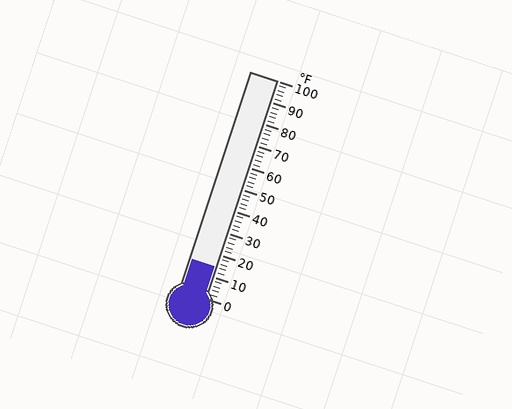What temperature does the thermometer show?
The thermometer shows approximately 14°F.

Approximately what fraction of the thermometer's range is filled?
The thermometer is filled to approximately 15% of its range.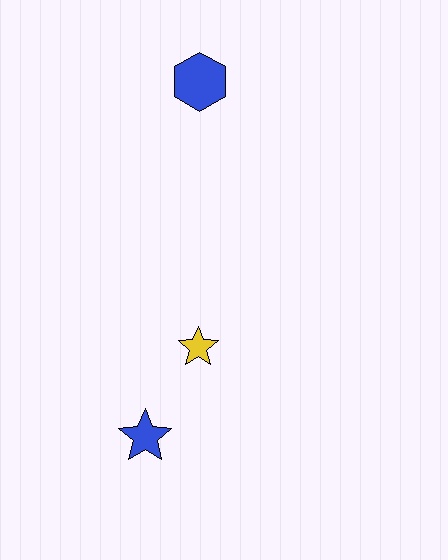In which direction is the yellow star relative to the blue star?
The yellow star is above the blue star.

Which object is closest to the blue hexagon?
The yellow star is closest to the blue hexagon.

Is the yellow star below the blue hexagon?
Yes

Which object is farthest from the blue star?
The blue hexagon is farthest from the blue star.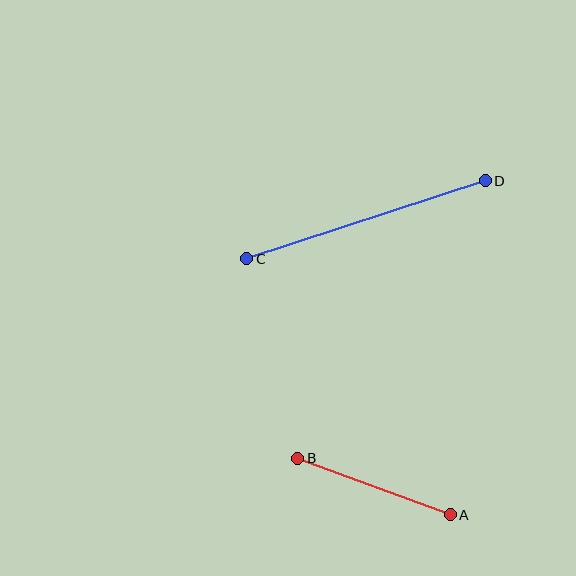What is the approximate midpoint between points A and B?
The midpoint is at approximately (374, 486) pixels.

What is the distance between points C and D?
The distance is approximately 251 pixels.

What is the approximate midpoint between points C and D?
The midpoint is at approximately (366, 220) pixels.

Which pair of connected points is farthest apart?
Points C and D are farthest apart.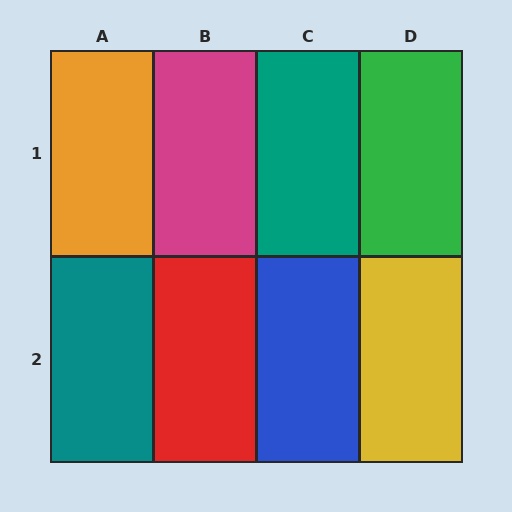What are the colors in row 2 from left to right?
Teal, red, blue, yellow.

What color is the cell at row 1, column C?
Teal.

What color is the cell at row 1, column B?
Magenta.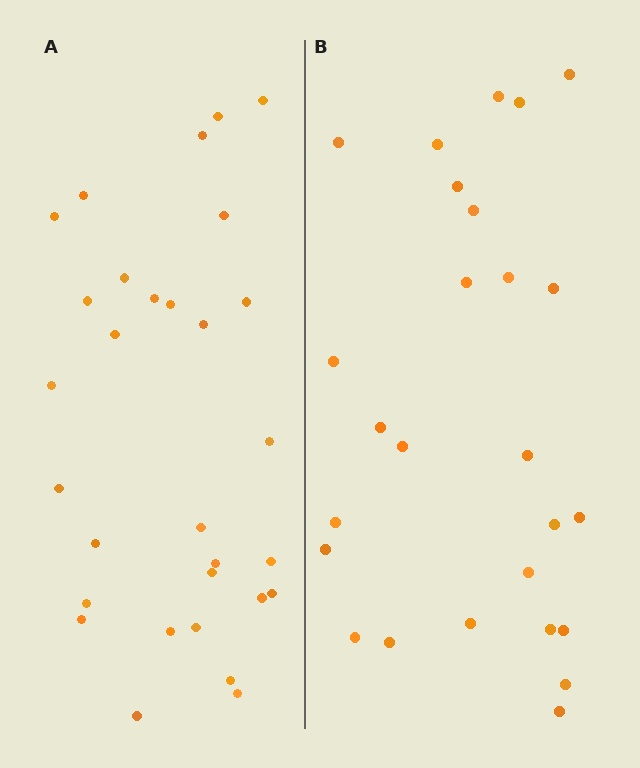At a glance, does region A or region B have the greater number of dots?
Region A (the left region) has more dots.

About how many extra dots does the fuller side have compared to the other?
Region A has about 4 more dots than region B.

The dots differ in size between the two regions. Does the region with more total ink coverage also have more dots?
No. Region B has more total ink coverage because its dots are larger, but region A actually contains more individual dots. Total area can be misleading — the number of items is what matters here.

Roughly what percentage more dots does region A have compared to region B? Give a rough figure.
About 15% more.